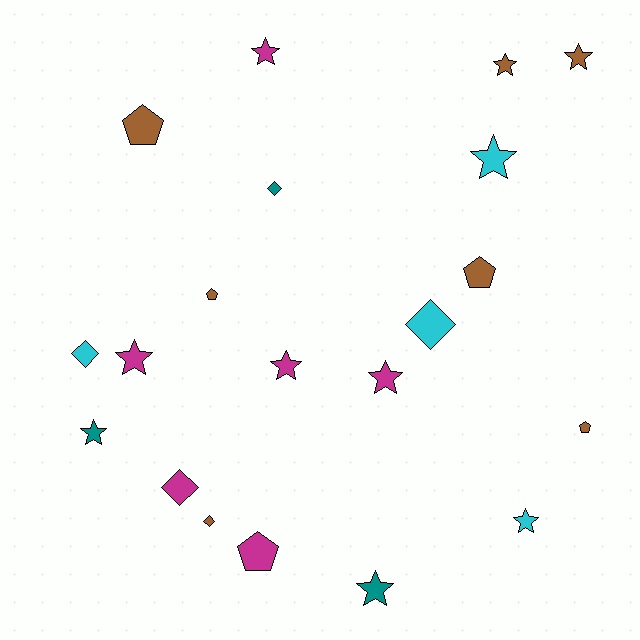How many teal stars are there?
There are 2 teal stars.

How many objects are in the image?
There are 20 objects.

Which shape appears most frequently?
Star, with 10 objects.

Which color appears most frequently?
Brown, with 7 objects.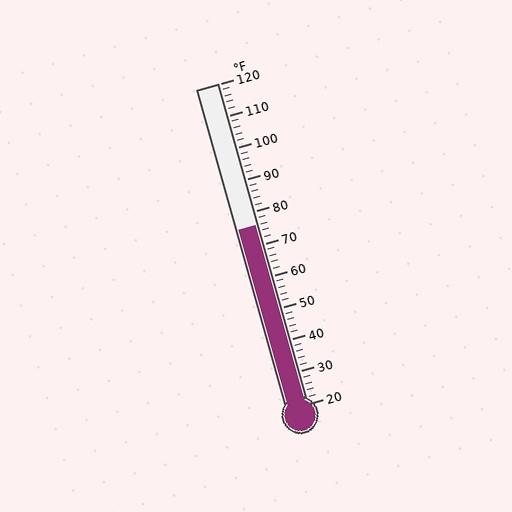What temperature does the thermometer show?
The thermometer shows approximately 76°F.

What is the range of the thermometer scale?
The thermometer scale ranges from 20°F to 120°F.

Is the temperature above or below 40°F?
The temperature is above 40°F.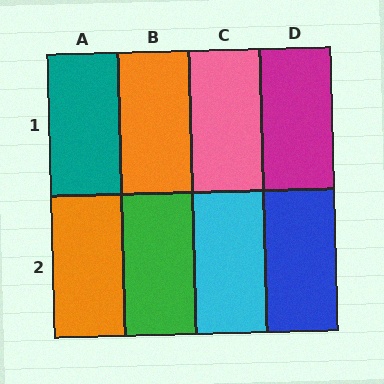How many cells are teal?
1 cell is teal.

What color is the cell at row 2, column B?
Green.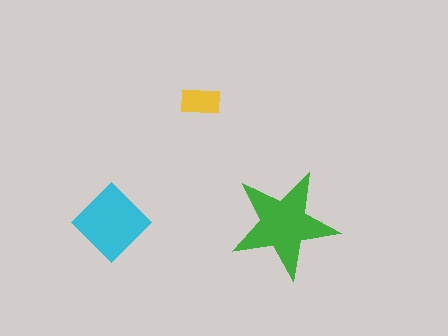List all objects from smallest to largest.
The yellow rectangle, the cyan diamond, the green star.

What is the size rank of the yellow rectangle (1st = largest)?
3rd.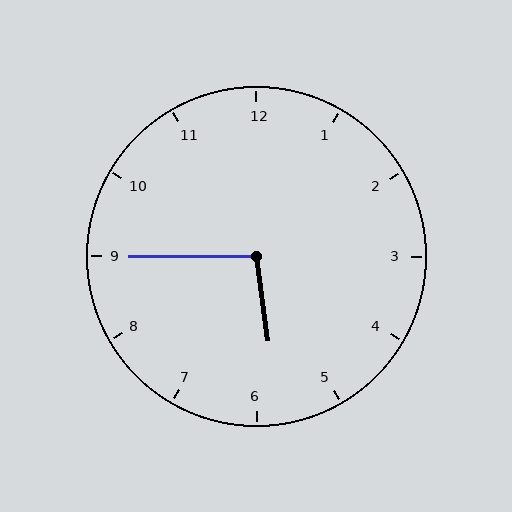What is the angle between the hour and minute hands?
Approximately 98 degrees.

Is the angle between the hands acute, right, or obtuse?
It is obtuse.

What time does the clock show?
5:45.